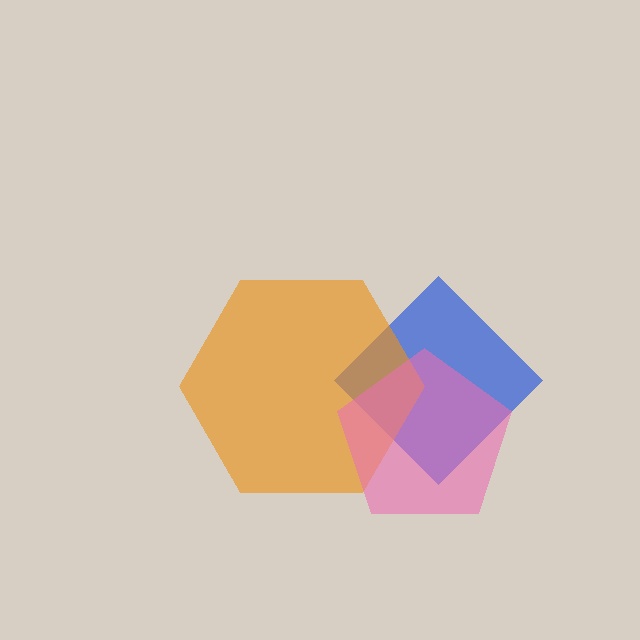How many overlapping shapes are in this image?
There are 3 overlapping shapes in the image.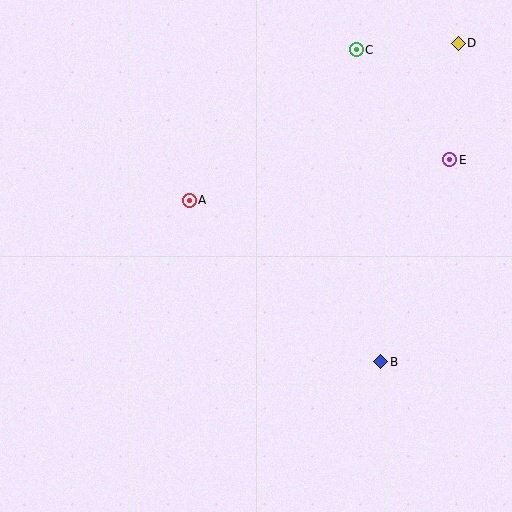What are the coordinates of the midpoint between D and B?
The midpoint between D and B is at (420, 203).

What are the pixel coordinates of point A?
Point A is at (189, 200).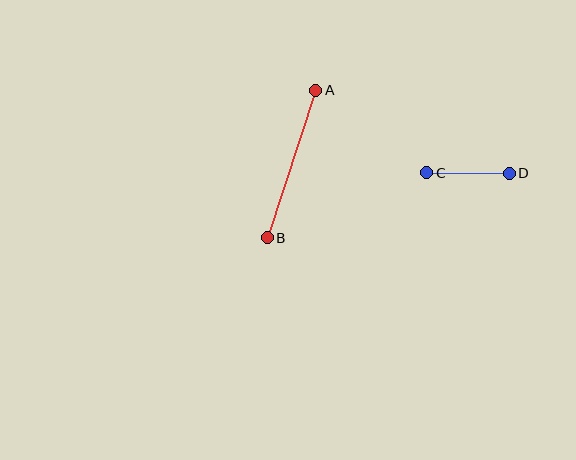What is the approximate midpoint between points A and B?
The midpoint is at approximately (291, 164) pixels.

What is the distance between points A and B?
The distance is approximately 155 pixels.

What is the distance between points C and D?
The distance is approximately 83 pixels.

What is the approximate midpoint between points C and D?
The midpoint is at approximately (468, 173) pixels.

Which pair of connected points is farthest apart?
Points A and B are farthest apart.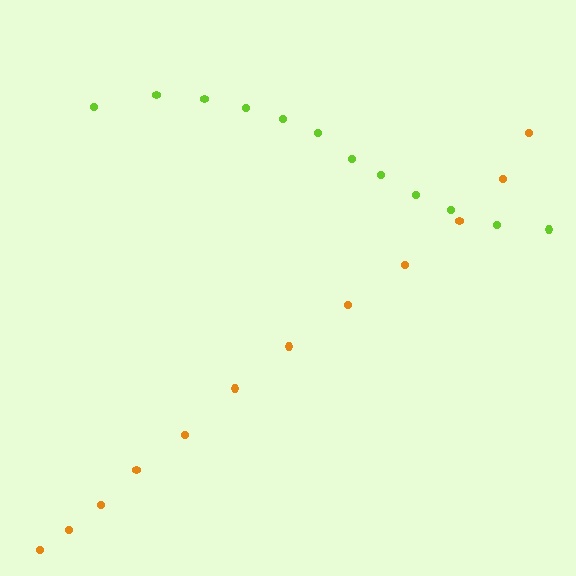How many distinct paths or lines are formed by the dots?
There are 2 distinct paths.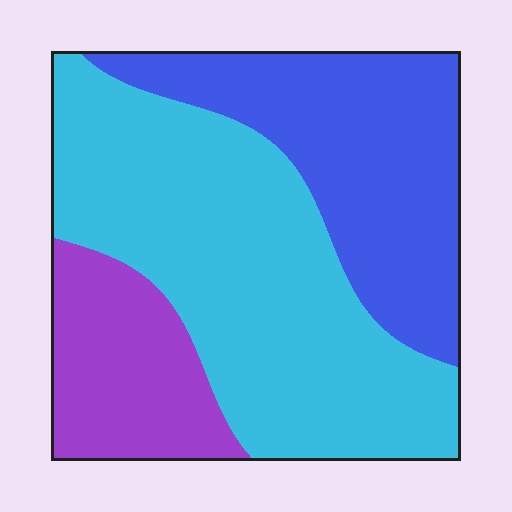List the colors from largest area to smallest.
From largest to smallest: cyan, blue, purple.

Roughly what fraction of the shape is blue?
Blue covers about 30% of the shape.